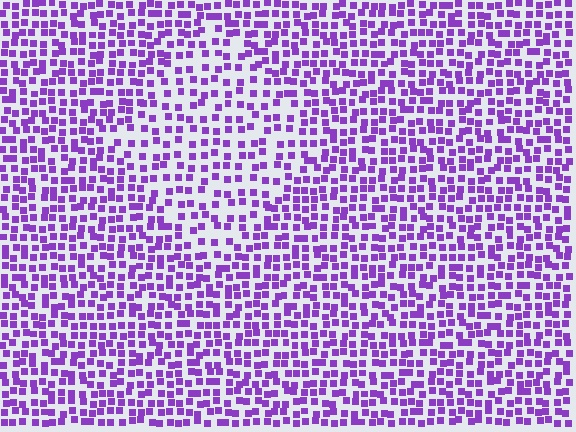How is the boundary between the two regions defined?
The boundary is defined by a change in element density (approximately 1.6x ratio). All elements are the same color, size, and shape.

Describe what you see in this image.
The image contains small purple elements arranged at two different densities. A diamond-shaped region is visible where the elements are less densely packed than the surrounding area.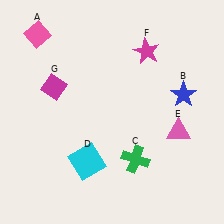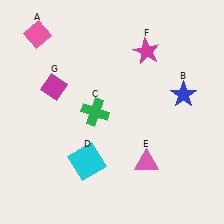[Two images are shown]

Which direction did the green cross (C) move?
The green cross (C) moved up.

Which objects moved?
The objects that moved are: the green cross (C), the pink triangle (E).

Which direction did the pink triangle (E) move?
The pink triangle (E) moved left.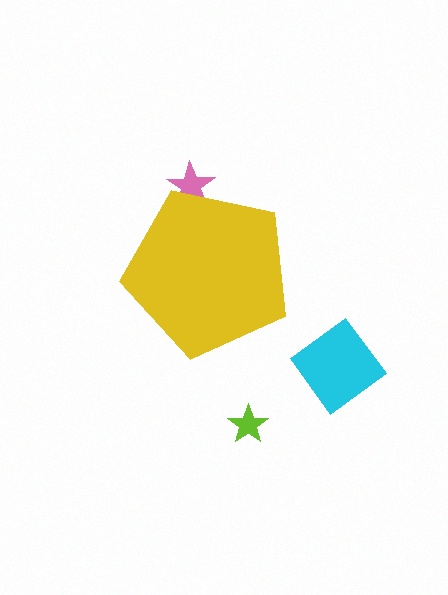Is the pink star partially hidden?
Yes, the pink star is partially hidden behind the yellow pentagon.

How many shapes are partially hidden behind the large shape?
1 shape is partially hidden.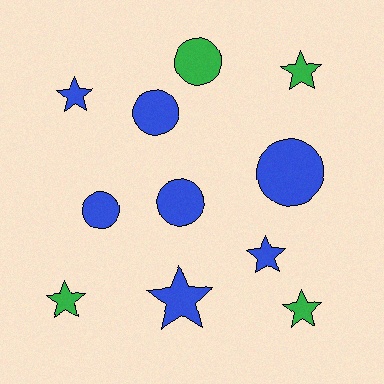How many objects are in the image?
There are 11 objects.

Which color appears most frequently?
Blue, with 7 objects.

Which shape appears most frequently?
Star, with 6 objects.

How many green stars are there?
There are 3 green stars.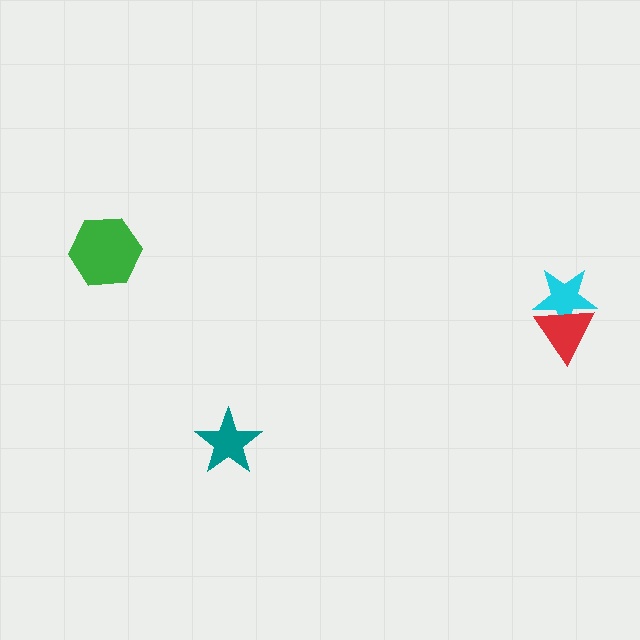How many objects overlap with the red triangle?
1 object overlaps with the red triangle.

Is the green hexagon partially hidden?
No, no other shape covers it.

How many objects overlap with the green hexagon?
0 objects overlap with the green hexagon.